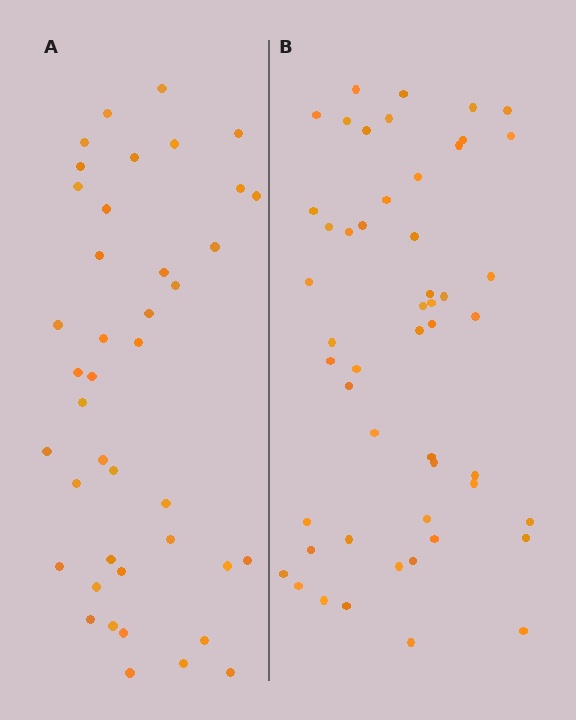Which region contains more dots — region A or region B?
Region B (the right region) has more dots.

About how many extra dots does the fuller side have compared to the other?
Region B has roughly 10 or so more dots than region A.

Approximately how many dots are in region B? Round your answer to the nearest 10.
About 50 dots. (The exact count is 51, which rounds to 50.)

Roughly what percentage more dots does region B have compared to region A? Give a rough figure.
About 25% more.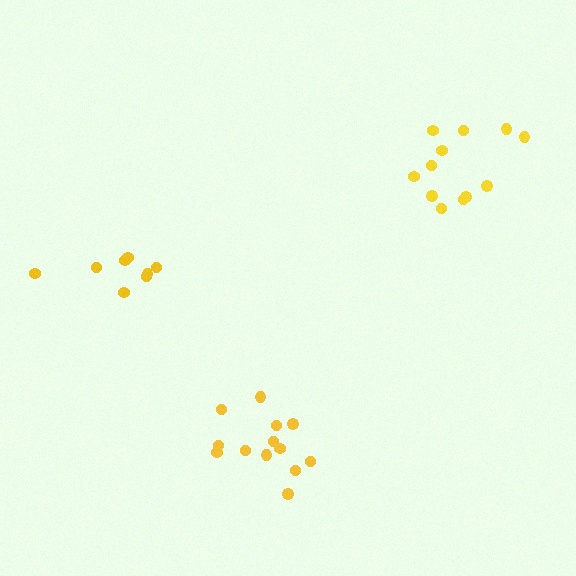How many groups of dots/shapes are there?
There are 3 groups.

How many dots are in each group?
Group 1: 13 dots, Group 2: 12 dots, Group 3: 8 dots (33 total).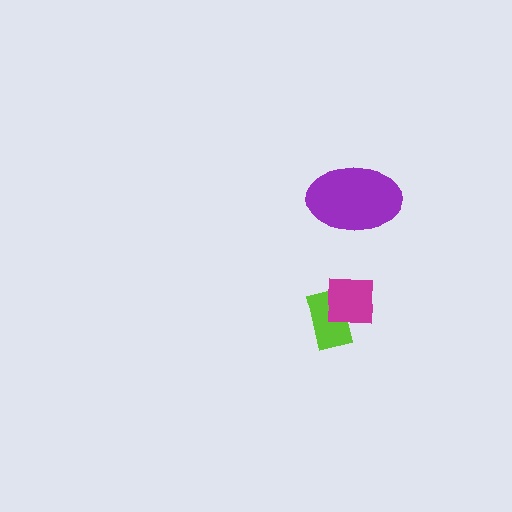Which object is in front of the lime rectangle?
The magenta square is in front of the lime rectangle.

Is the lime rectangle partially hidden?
Yes, it is partially covered by another shape.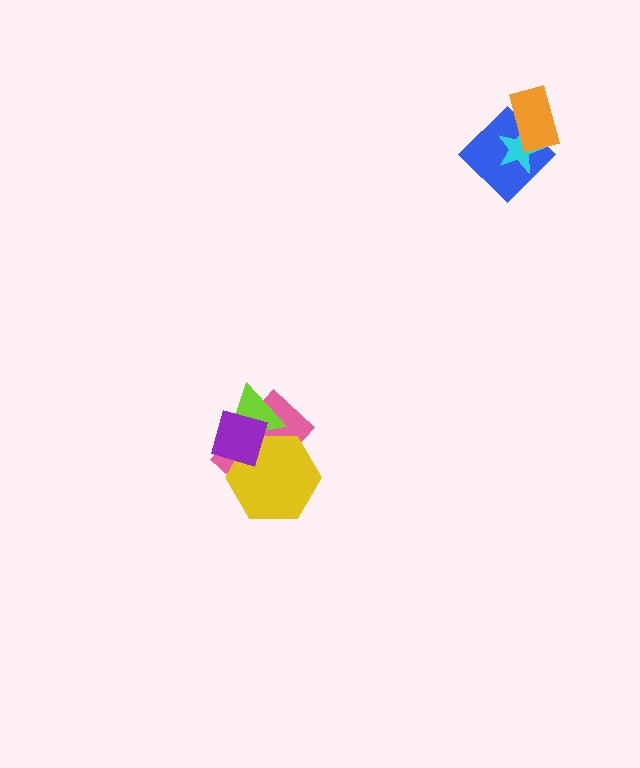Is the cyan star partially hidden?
Yes, it is partially covered by another shape.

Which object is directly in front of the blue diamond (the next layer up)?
The cyan star is directly in front of the blue diamond.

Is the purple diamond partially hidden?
No, no other shape covers it.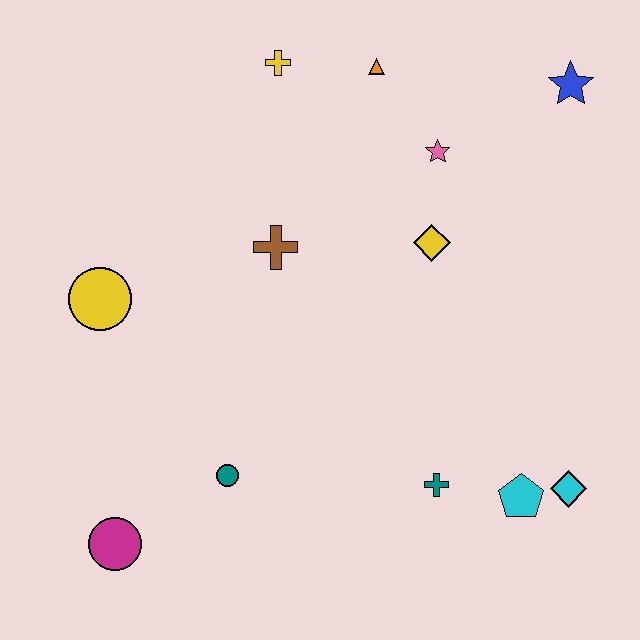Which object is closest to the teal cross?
The cyan pentagon is closest to the teal cross.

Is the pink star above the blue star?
No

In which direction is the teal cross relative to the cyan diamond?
The teal cross is to the left of the cyan diamond.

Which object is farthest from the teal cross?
The yellow cross is farthest from the teal cross.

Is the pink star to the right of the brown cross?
Yes